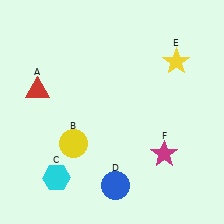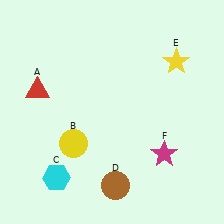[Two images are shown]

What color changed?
The circle (D) changed from blue in Image 1 to brown in Image 2.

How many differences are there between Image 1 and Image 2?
There is 1 difference between the two images.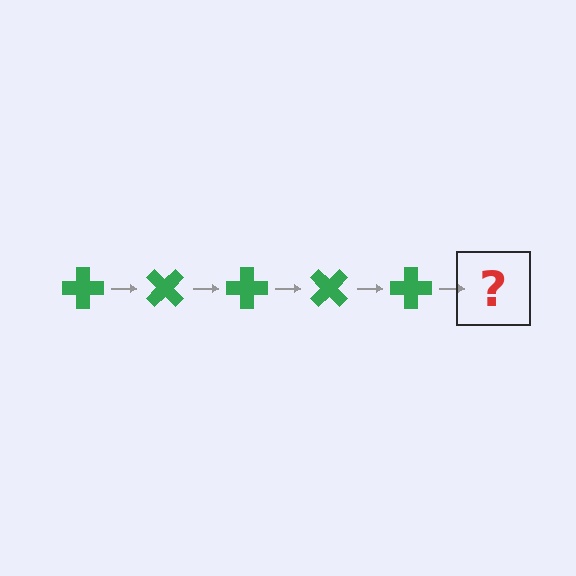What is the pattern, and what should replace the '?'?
The pattern is that the cross rotates 45 degrees each step. The '?' should be a green cross rotated 225 degrees.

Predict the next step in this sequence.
The next step is a green cross rotated 225 degrees.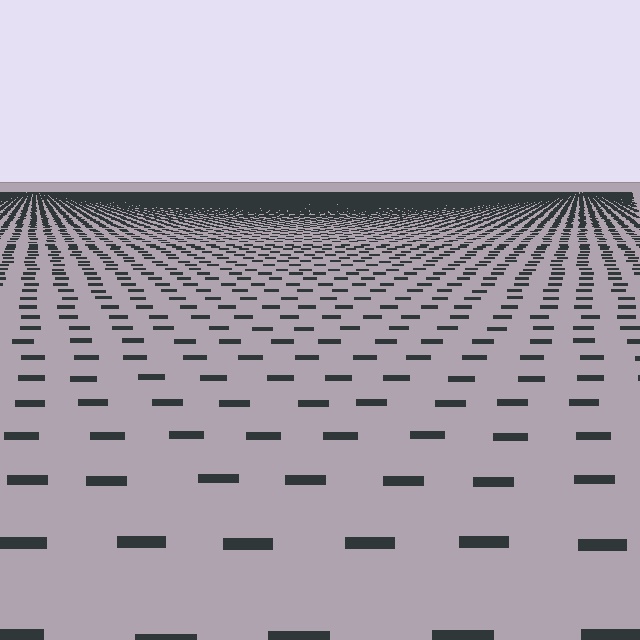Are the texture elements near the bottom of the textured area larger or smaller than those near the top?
Larger. Near the bottom, elements are closer to the viewer and appear at a bigger on-screen size.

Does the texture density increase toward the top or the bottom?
Density increases toward the top.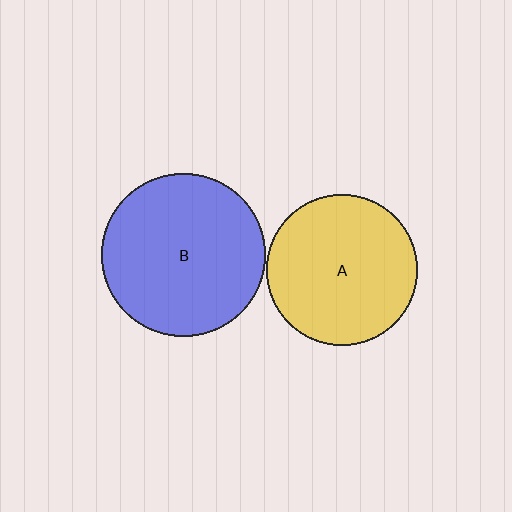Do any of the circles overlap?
No, none of the circles overlap.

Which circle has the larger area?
Circle B (blue).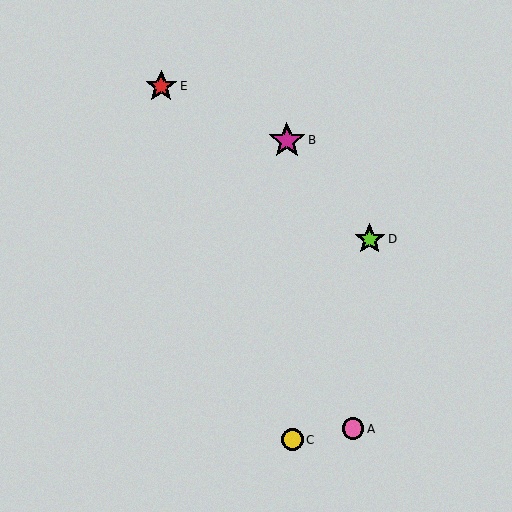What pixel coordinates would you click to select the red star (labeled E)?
Click at (161, 86) to select the red star E.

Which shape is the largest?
The magenta star (labeled B) is the largest.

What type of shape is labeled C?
Shape C is a yellow circle.